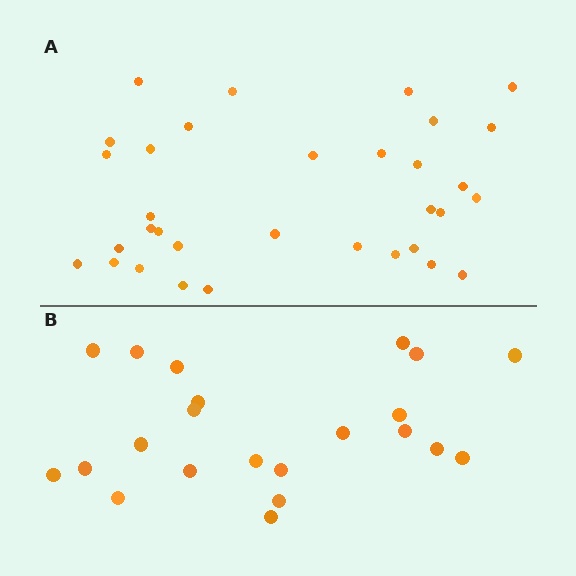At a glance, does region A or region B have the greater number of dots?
Region A (the top region) has more dots.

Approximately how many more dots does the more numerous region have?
Region A has roughly 12 or so more dots than region B.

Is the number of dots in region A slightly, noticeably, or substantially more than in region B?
Region A has substantially more. The ratio is roughly 1.5 to 1.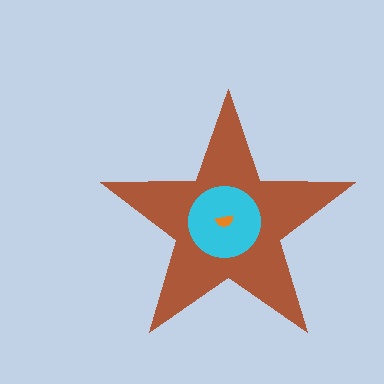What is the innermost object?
The orange semicircle.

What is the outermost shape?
The brown star.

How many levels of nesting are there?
3.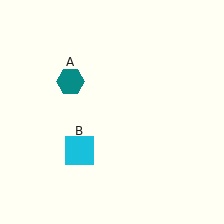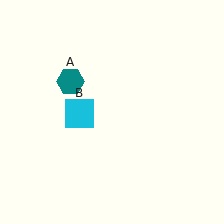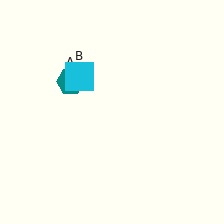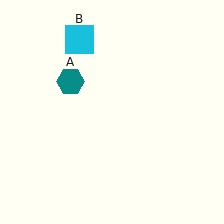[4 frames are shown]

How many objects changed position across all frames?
1 object changed position: cyan square (object B).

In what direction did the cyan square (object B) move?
The cyan square (object B) moved up.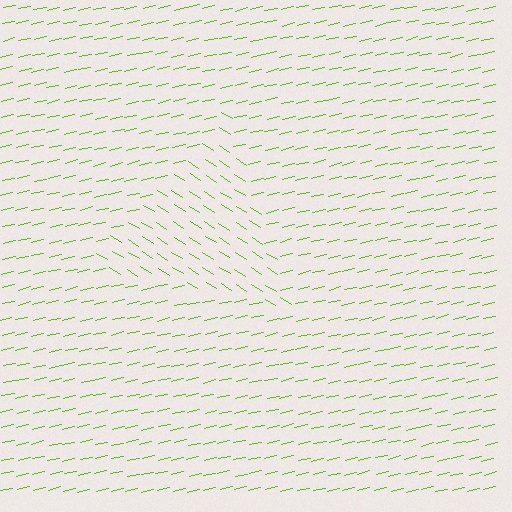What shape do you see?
I see a triangle.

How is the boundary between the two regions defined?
The boundary is defined purely by a change in line orientation (approximately 45 degrees difference). All lines are the same color and thickness.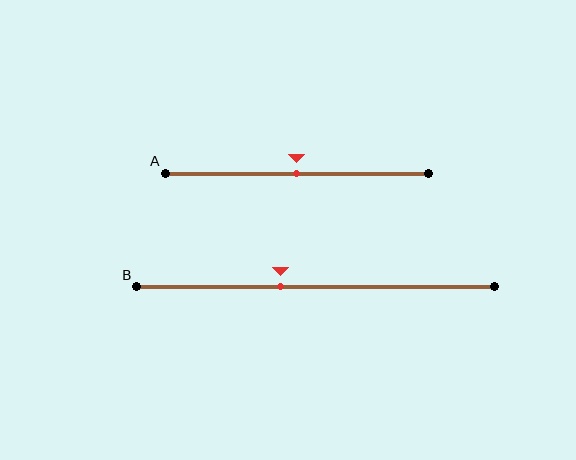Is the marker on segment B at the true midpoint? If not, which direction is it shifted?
No, the marker on segment B is shifted to the left by about 10% of the segment length.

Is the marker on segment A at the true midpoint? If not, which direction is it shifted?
Yes, the marker on segment A is at the true midpoint.